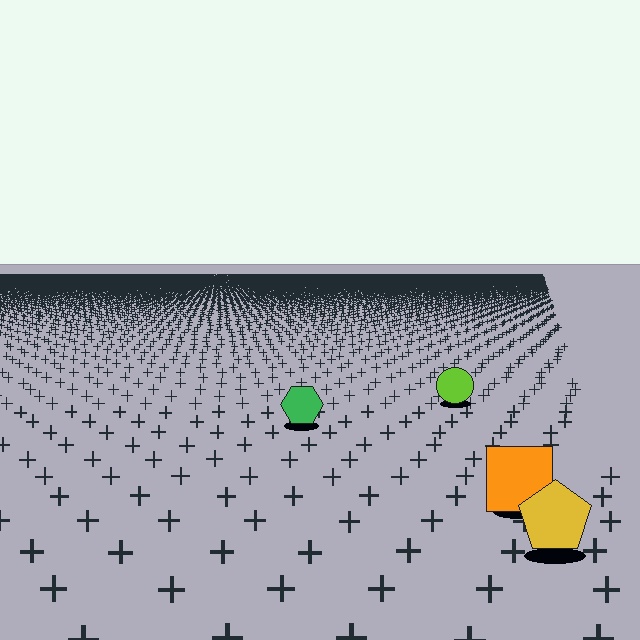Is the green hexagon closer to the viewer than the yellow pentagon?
No. The yellow pentagon is closer — you can tell from the texture gradient: the ground texture is coarser near it.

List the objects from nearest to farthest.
From nearest to farthest: the yellow pentagon, the orange square, the green hexagon, the lime circle.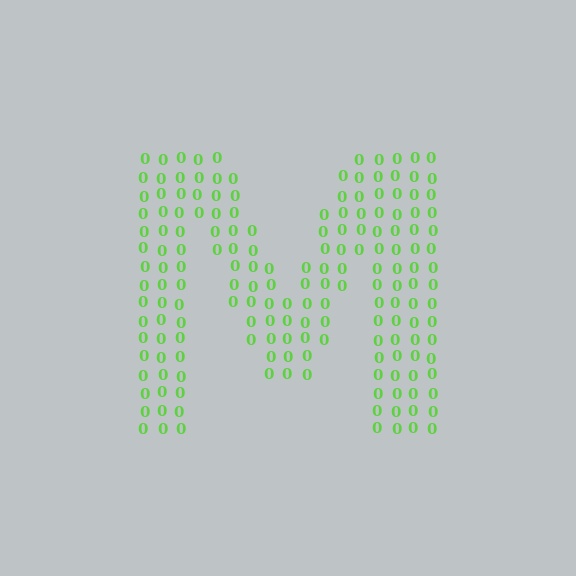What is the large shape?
The large shape is the letter M.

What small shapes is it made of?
It is made of small digit 0's.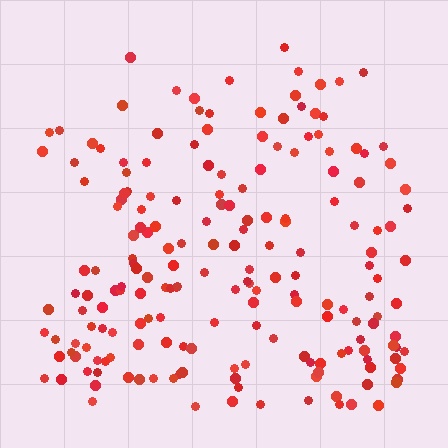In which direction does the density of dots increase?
From top to bottom, with the bottom side densest.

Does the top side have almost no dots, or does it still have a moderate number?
Still a moderate number, just noticeably fewer than the bottom.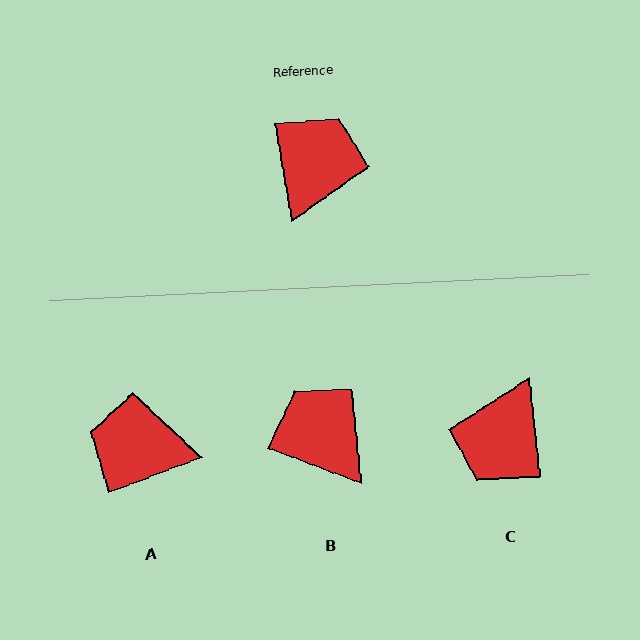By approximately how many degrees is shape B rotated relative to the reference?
Approximately 60 degrees counter-clockwise.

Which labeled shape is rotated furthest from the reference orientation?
C, about 177 degrees away.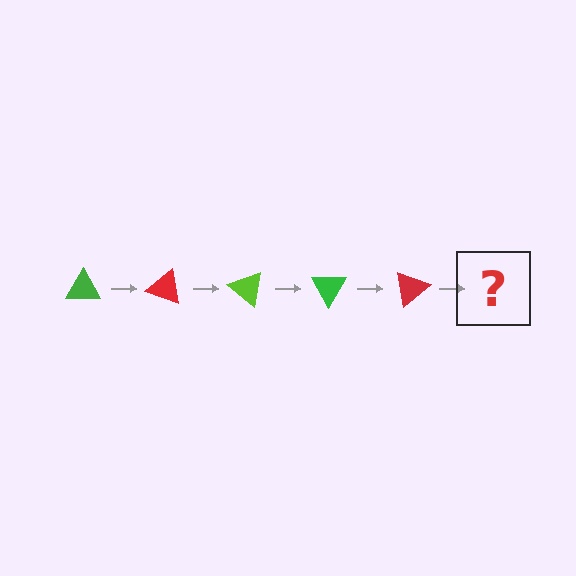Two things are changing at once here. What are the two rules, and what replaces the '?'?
The two rules are that it rotates 20 degrees each step and the color cycles through green, red, and lime. The '?' should be a lime triangle, rotated 100 degrees from the start.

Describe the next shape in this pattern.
It should be a lime triangle, rotated 100 degrees from the start.